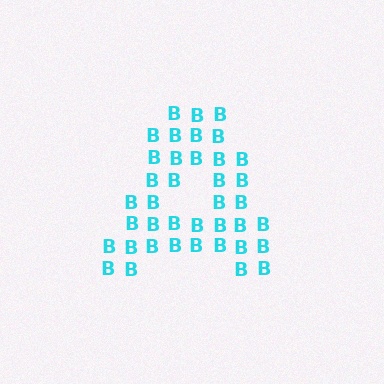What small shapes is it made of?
It is made of small letter B's.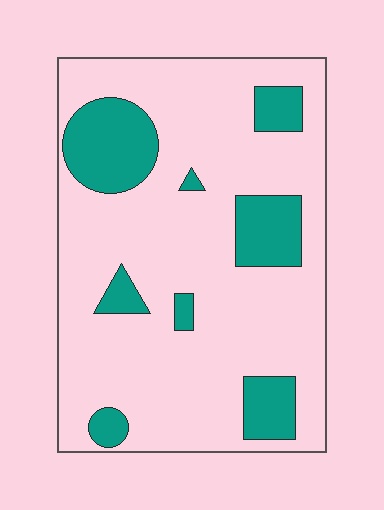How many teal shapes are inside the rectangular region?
8.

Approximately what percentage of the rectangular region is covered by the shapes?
Approximately 20%.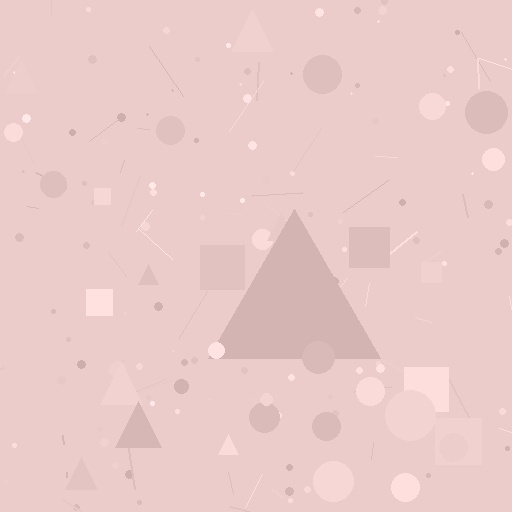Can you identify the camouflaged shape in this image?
The camouflaged shape is a triangle.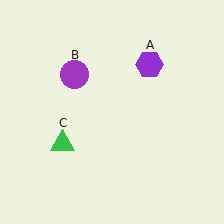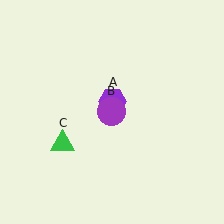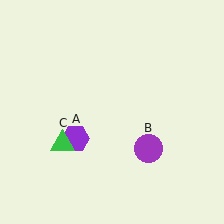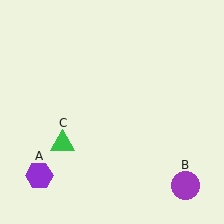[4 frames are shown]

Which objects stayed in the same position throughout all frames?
Green triangle (object C) remained stationary.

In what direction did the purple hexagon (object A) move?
The purple hexagon (object A) moved down and to the left.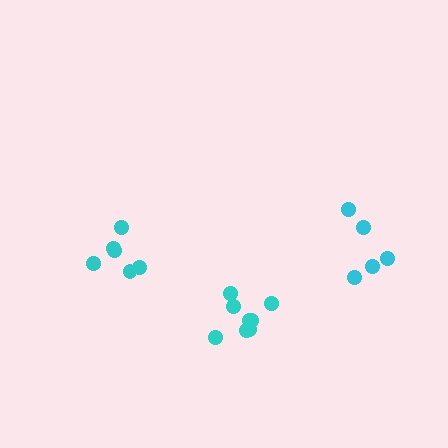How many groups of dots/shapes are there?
There are 3 groups.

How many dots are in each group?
Group 1: 5 dots, Group 2: 6 dots, Group 3: 8 dots (19 total).